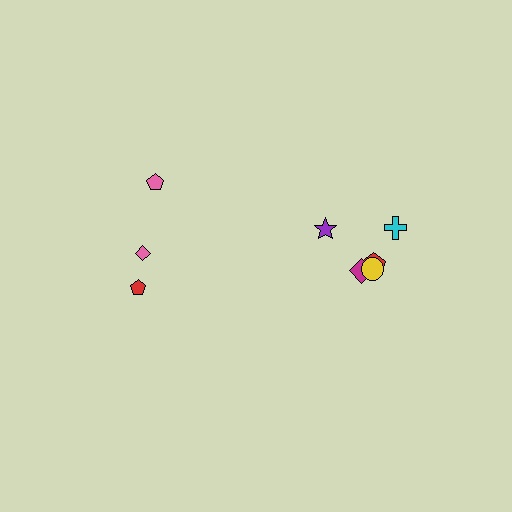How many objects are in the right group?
There are 5 objects.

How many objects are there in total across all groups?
There are 8 objects.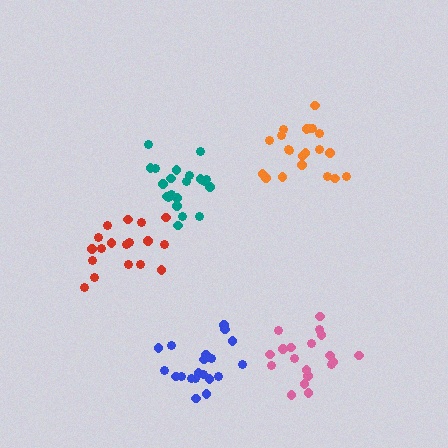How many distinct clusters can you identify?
There are 5 distinct clusters.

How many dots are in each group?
Group 1: 21 dots, Group 2: 19 dots, Group 3: 18 dots, Group 4: 21 dots, Group 5: 20 dots (99 total).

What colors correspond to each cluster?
The clusters are colored: orange, pink, red, teal, blue.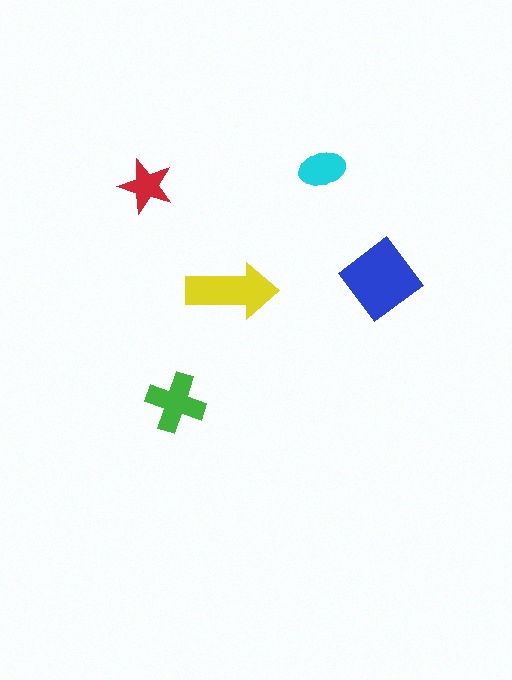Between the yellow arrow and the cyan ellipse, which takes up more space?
The yellow arrow.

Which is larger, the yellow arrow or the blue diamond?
The blue diamond.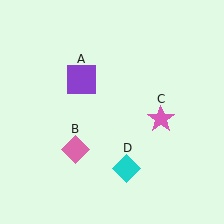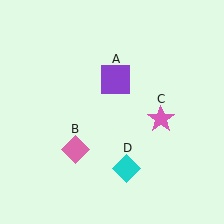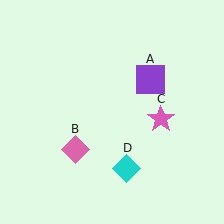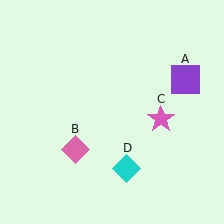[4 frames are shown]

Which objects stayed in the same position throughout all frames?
Pink diamond (object B) and pink star (object C) and cyan diamond (object D) remained stationary.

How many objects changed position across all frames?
1 object changed position: purple square (object A).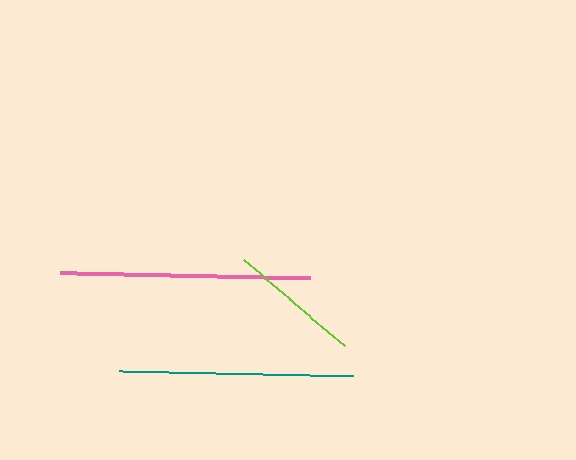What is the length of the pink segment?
The pink segment is approximately 250 pixels long.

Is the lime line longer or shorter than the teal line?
The teal line is longer than the lime line.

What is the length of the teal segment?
The teal segment is approximately 233 pixels long.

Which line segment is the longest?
The pink line is the longest at approximately 250 pixels.